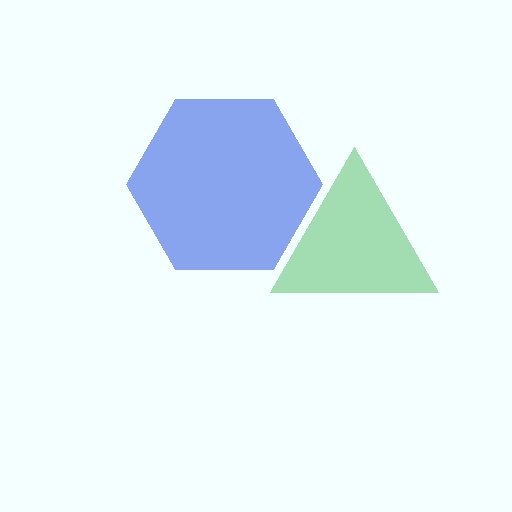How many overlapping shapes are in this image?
There are 2 overlapping shapes in the image.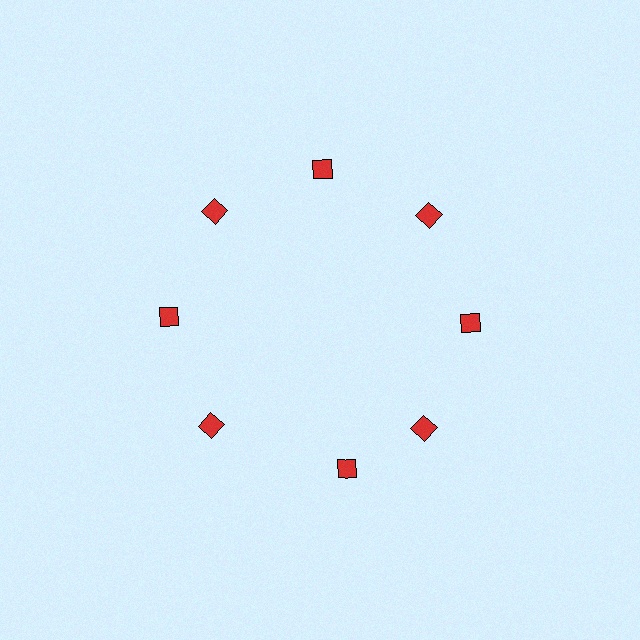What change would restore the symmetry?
The symmetry would be restored by rotating it back into even spacing with its neighbors so that all 8 diamonds sit at equal angles and equal distance from the center.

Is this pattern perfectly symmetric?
No. The 8 red diamonds are arranged in a ring, but one element near the 6 o'clock position is rotated out of alignment along the ring, breaking the 8-fold rotational symmetry.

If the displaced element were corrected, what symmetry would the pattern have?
It would have 8-fold rotational symmetry — the pattern would map onto itself every 45 degrees.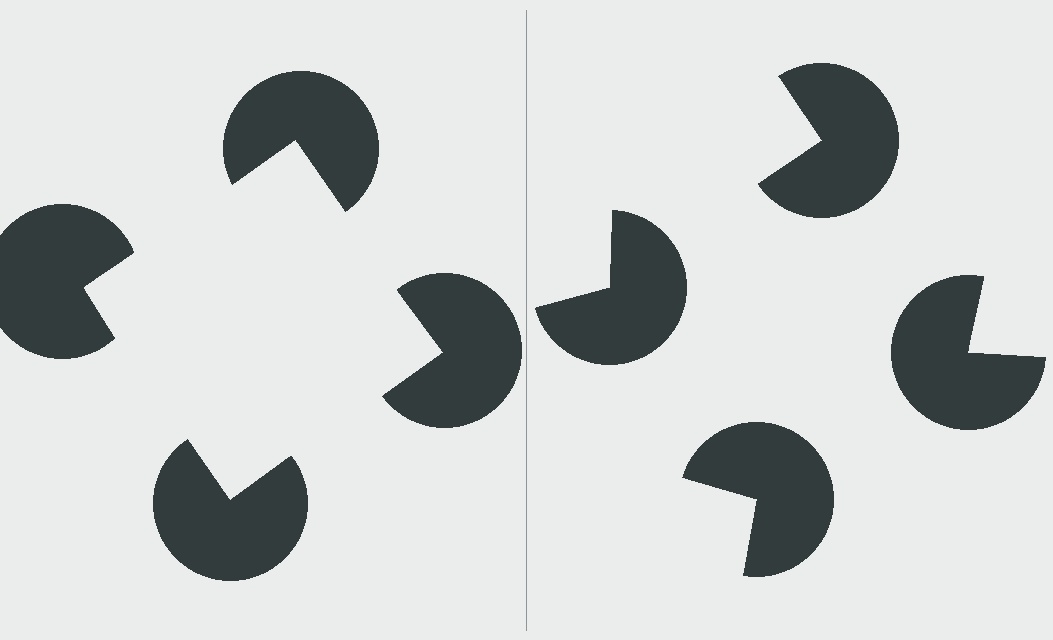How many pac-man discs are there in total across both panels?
8 — 4 on each side.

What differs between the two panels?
The pac-man discs are positioned identically on both sides; only the wedge orientations differ. On the left they align to a square; on the right they are misaligned.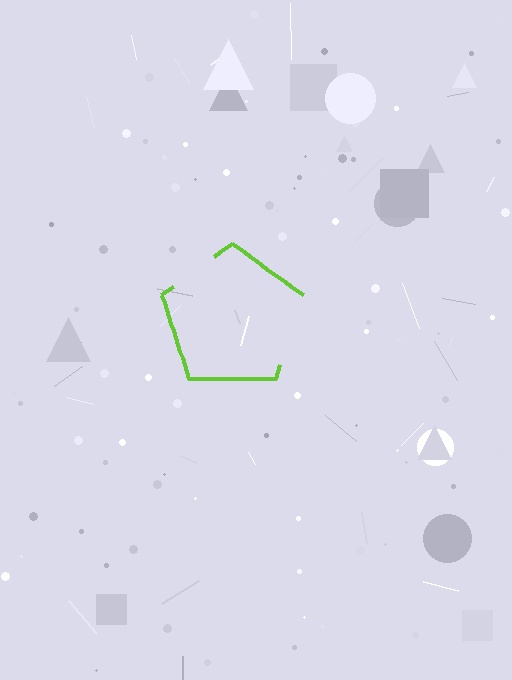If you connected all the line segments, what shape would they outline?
They would outline a pentagon.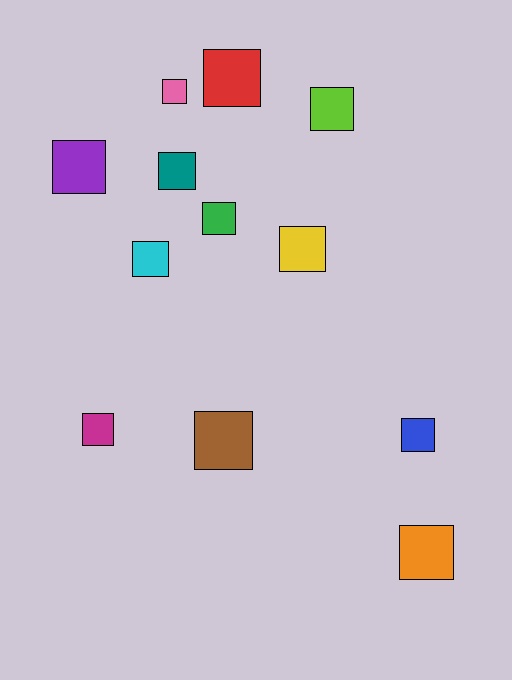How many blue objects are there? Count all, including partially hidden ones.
There is 1 blue object.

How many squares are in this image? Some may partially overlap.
There are 12 squares.